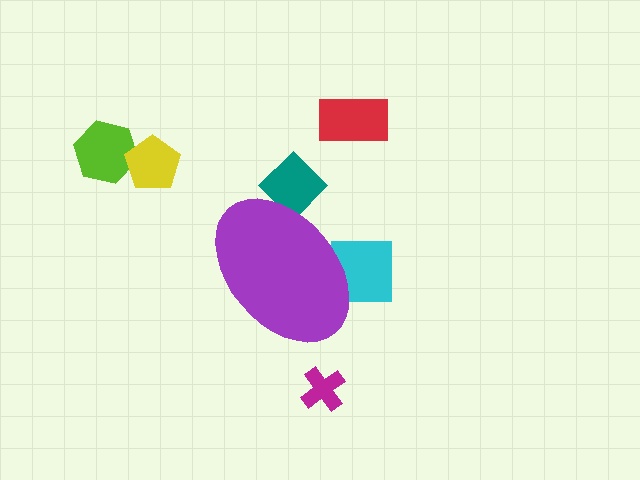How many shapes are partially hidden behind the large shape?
2 shapes are partially hidden.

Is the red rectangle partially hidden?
No, the red rectangle is fully visible.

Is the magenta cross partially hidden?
No, the magenta cross is fully visible.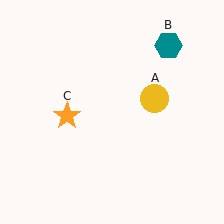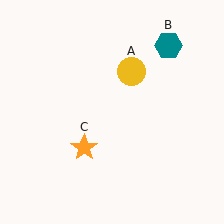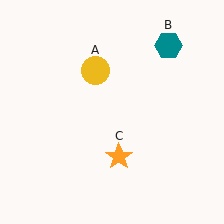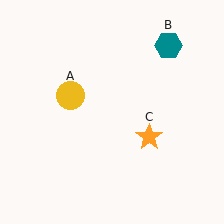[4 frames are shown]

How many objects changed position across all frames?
2 objects changed position: yellow circle (object A), orange star (object C).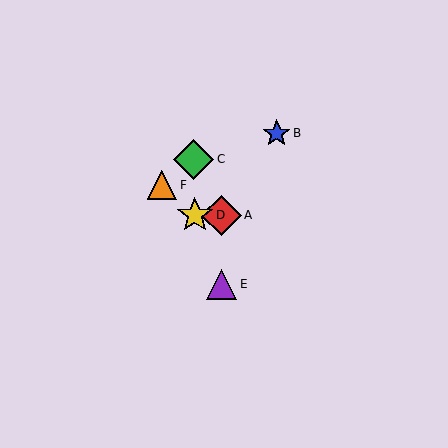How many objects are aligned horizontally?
2 objects (A, D) are aligned horizontally.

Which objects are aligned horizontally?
Objects A, D are aligned horizontally.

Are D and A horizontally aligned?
Yes, both are at y≈215.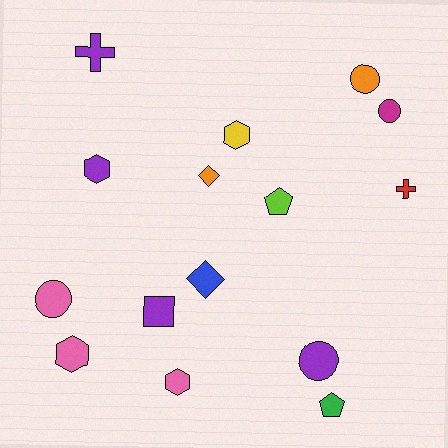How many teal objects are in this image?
There are no teal objects.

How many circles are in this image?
There are 4 circles.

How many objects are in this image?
There are 15 objects.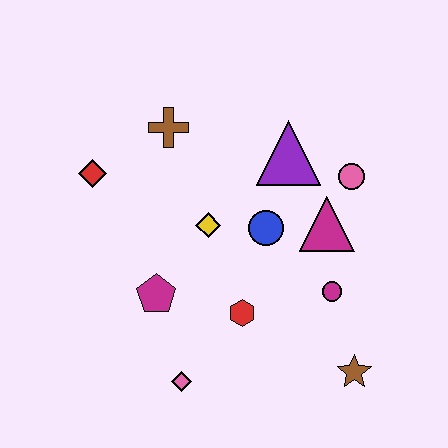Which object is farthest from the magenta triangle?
The red diamond is farthest from the magenta triangle.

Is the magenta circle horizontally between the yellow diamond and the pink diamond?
No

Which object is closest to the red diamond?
The brown cross is closest to the red diamond.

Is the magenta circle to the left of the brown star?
Yes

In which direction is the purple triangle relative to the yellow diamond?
The purple triangle is to the right of the yellow diamond.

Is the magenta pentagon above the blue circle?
No